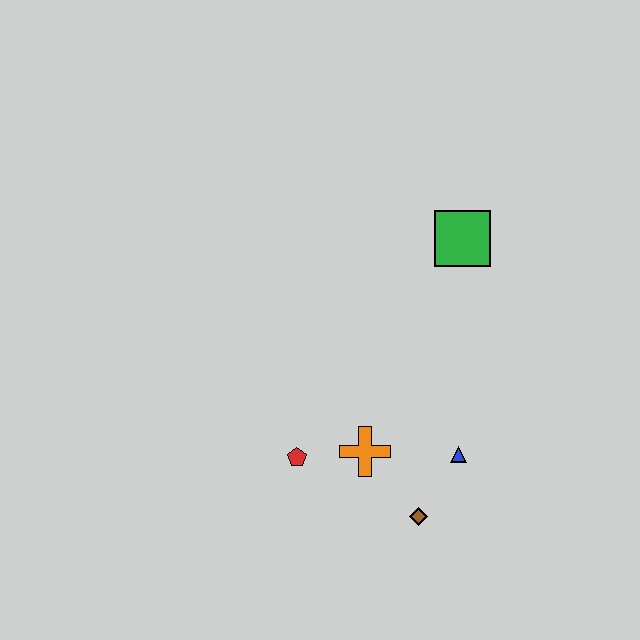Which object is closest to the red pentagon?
The orange cross is closest to the red pentagon.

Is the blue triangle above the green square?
No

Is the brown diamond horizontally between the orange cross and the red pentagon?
No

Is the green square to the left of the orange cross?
No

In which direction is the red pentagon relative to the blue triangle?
The red pentagon is to the left of the blue triangle.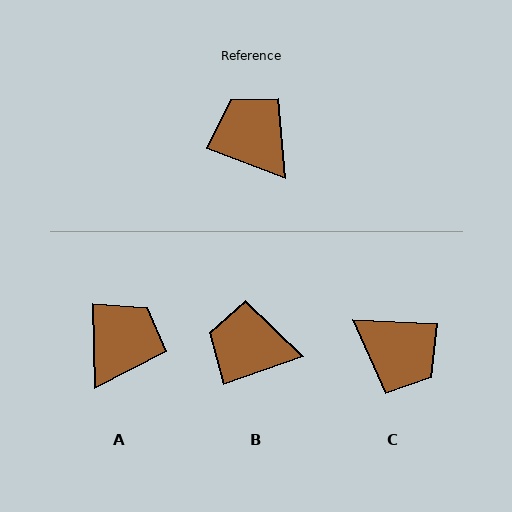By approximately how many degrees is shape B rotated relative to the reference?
Approximately 41 degrees counter-clockwise.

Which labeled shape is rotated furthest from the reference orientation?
C, about 161 degrees away.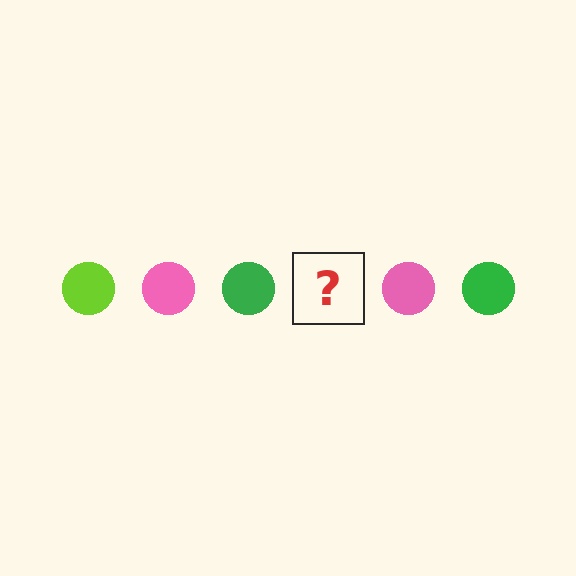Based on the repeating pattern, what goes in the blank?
The blank should be a lime circle.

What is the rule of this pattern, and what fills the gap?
The rule is that the pattern cycles through lime, pink, green circles. The gap should be filled with a lime circle.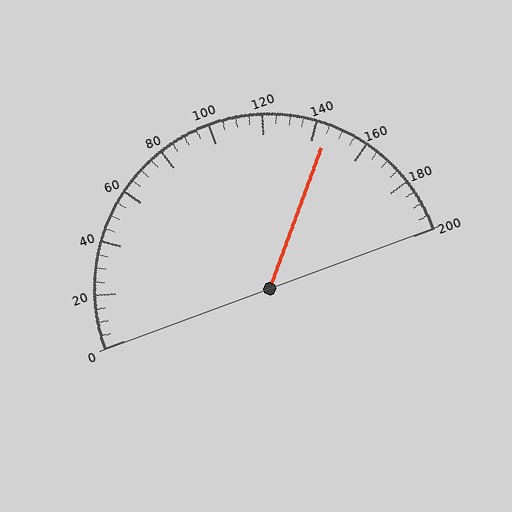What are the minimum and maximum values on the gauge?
The gauge ranges from 0 to 200.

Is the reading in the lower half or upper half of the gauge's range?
The reading is in the upper half of the range (0 to 200).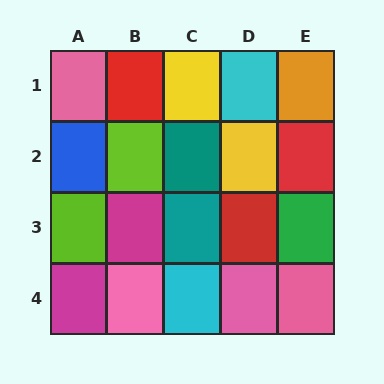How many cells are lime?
2 cells are lime.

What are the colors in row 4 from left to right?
Magenta, pink, cyan, pink, pink.